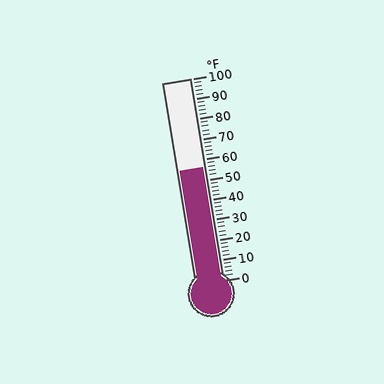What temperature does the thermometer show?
The thermometer shows approximately 56°F.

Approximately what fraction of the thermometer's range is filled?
The thermometer is filled to approximately 55% of its range.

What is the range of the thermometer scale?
The thermometer scale ranges from 0°F to 100°F.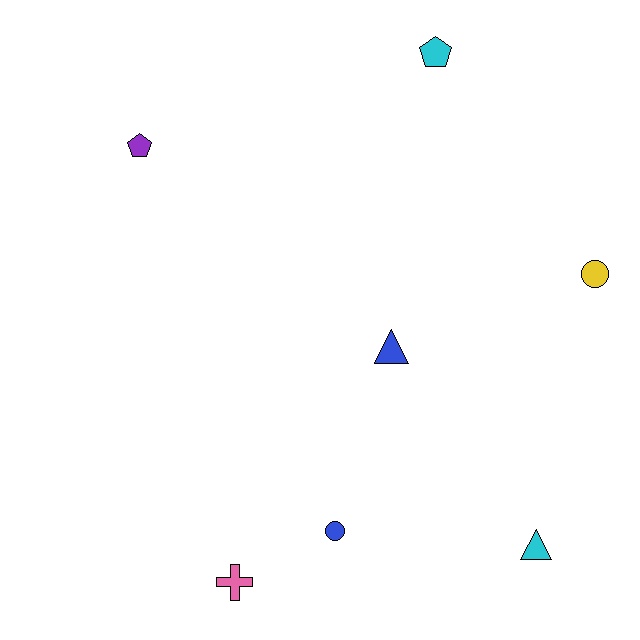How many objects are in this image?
There are 7 objects.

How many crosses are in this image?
There is 1 cross.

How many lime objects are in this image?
There are no lime objects.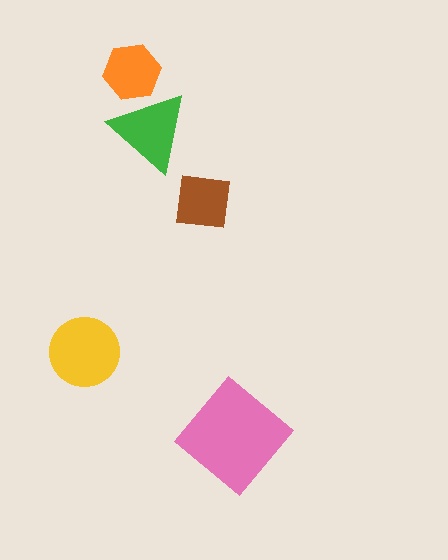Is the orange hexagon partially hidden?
No, no other shape covers it.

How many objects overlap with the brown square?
0 objects overlap with the brown square.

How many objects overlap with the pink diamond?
0 objects overlap with the pink diamond.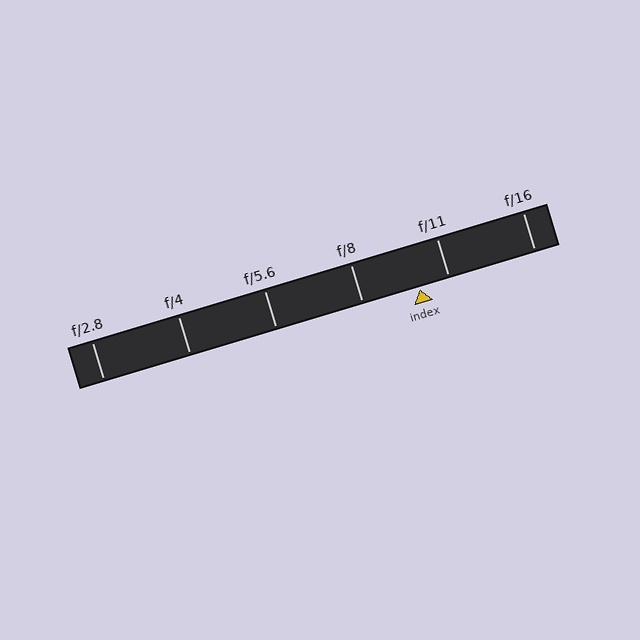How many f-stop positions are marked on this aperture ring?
There are 6 f-stop positions marked.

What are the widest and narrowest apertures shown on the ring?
The widest aperture shown is f/2.8 and the narrowest is f/16.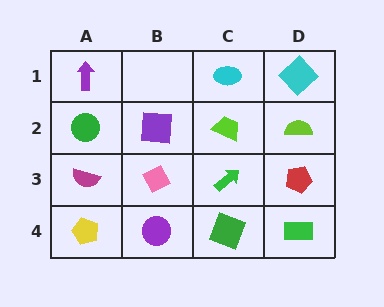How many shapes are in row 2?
4 shapes.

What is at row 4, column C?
A green square.